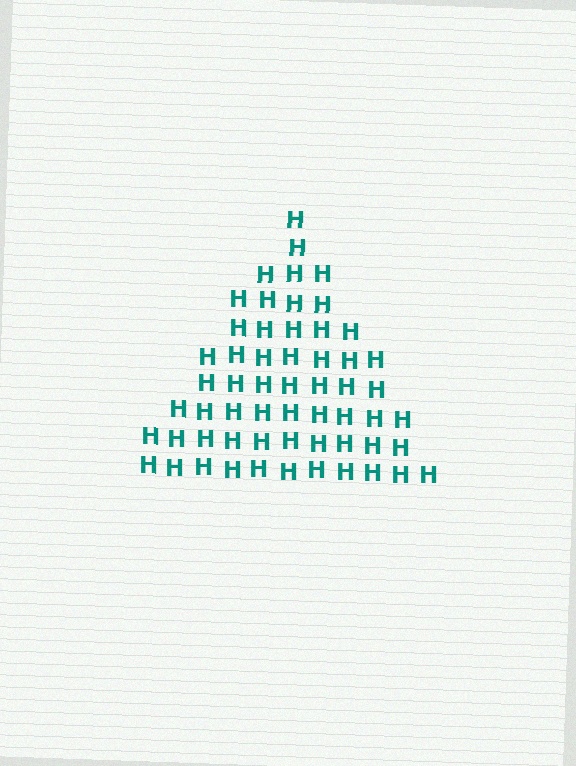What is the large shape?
The large shape is a triangle.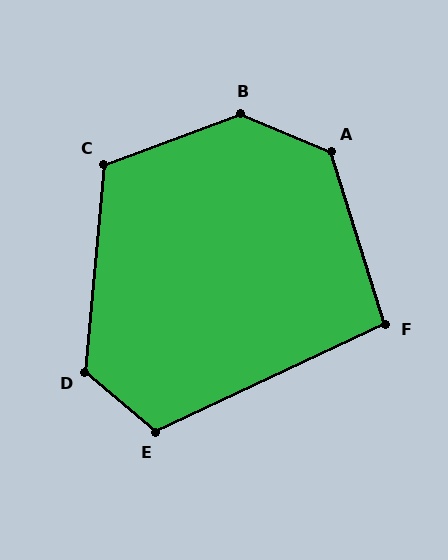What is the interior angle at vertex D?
Approximately 125 degrees (obtuse).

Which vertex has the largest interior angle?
B, at approximately 137 degrees.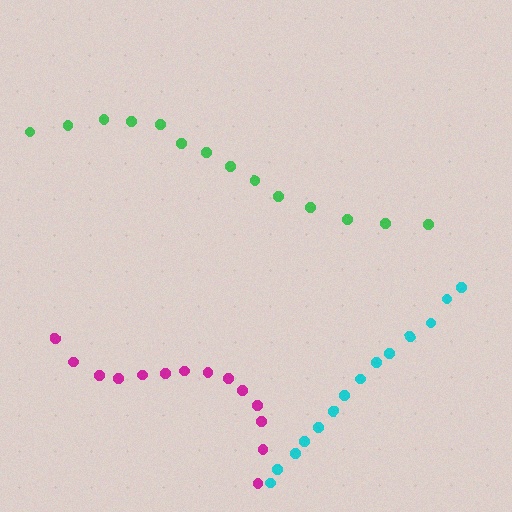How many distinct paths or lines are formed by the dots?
There are 3 distinct paths.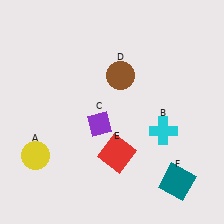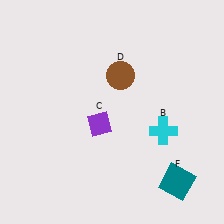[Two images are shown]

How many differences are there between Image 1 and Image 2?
There are 2 differences between the two images.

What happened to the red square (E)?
The red square (E) was removed in Image 2. It was in the bottom-right area of Image 1.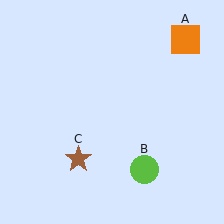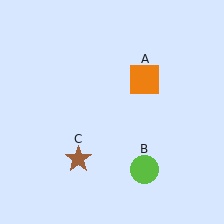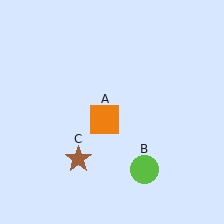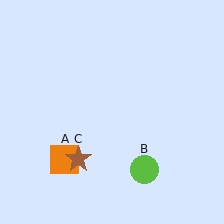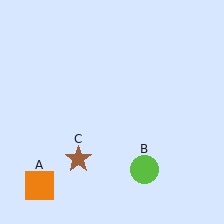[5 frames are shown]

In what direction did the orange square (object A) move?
The orange square (object A) moved down and to the left.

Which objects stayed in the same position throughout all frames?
Lime circle (object B) and brown star (object C) remained stationary.